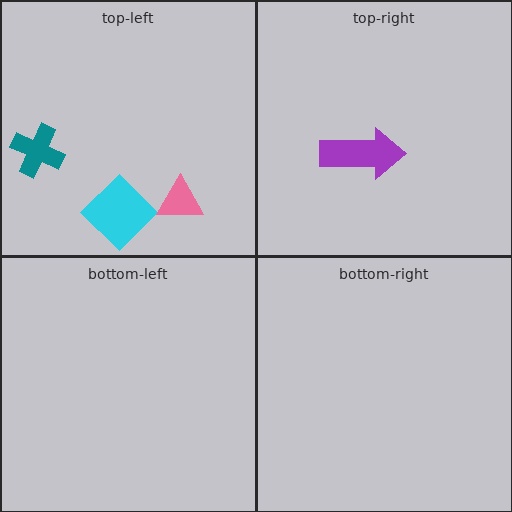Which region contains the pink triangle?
The top-left region.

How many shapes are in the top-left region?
3.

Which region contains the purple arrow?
The top-right region.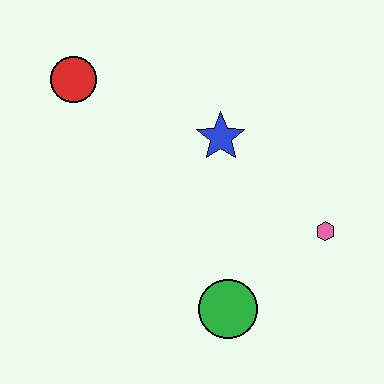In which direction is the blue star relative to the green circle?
The blue star is above the green circle.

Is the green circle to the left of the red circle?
No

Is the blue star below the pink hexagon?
No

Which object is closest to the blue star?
The pink hexagon is closest to the blue star.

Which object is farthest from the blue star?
The green circle is farthest from the blue star.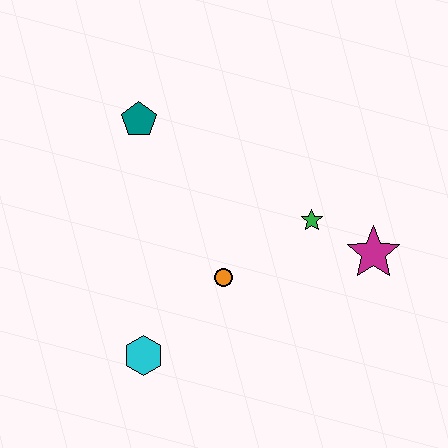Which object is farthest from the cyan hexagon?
The magenta star is farthest from the cyan hexagon.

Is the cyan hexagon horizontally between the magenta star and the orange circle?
No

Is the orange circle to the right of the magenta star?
No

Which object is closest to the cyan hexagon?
The orange circle is closest to the cyan hexagon.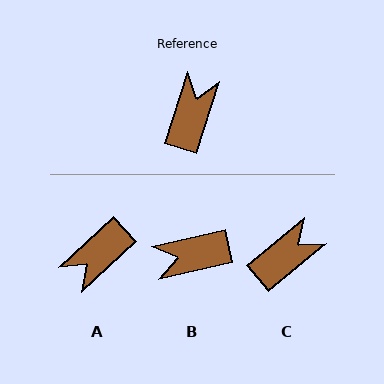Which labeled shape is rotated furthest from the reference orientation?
A, about 150 degrees away.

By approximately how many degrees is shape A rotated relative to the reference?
Approximately 150 degrees counter-clockwise.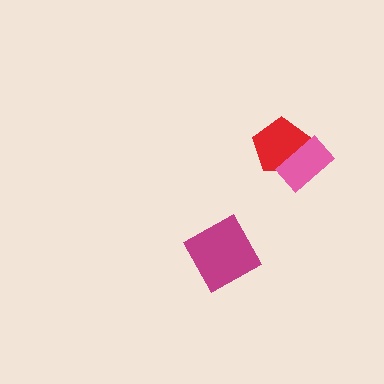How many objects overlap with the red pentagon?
1 object overlaps with the red pentagon.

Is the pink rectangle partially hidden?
No, no other shape covers it.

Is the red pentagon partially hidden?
Yes, it is partially covered by another shape.